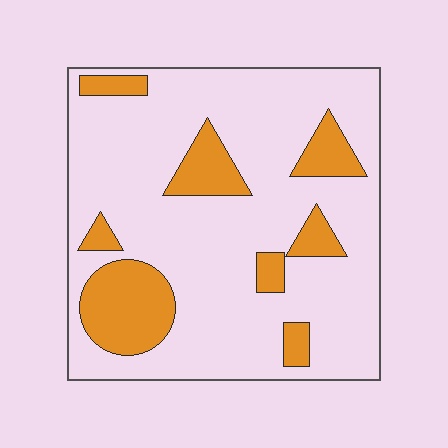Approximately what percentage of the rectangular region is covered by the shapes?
Approximately 20%.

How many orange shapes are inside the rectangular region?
8.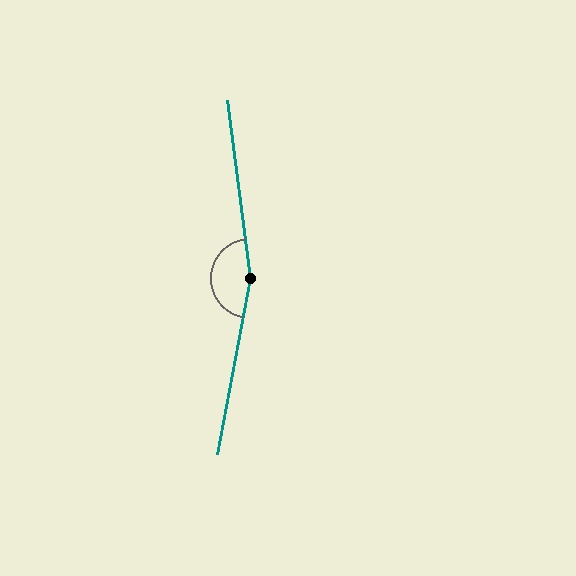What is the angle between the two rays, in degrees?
Approximately 162 degrees.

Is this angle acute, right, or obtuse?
It is obtuse.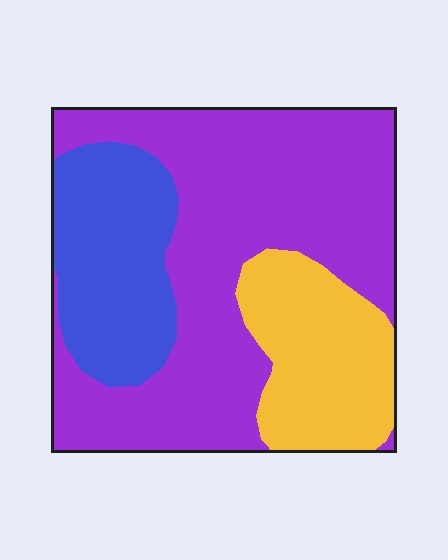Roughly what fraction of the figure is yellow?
Yellow takes up about one fifth (1/5) of the figure.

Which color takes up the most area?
Purple, at roughly 55%.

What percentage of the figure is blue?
Blue covers about 20% of the figure.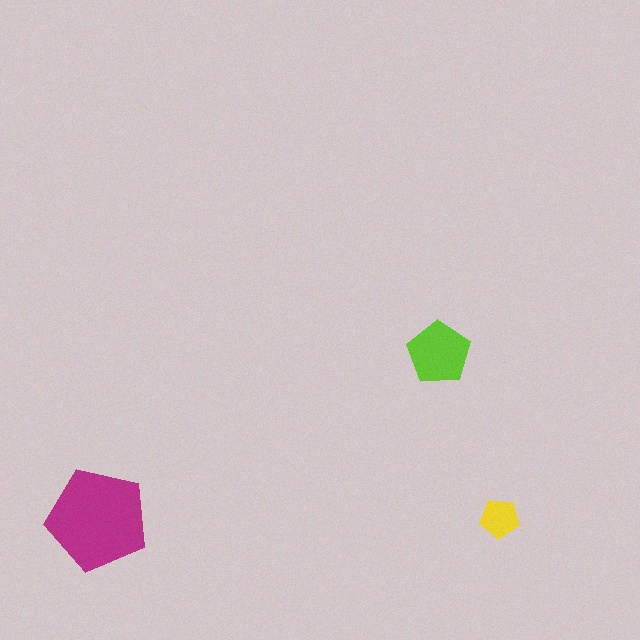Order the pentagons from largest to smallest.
the magenta one, the lime one, the yellow one.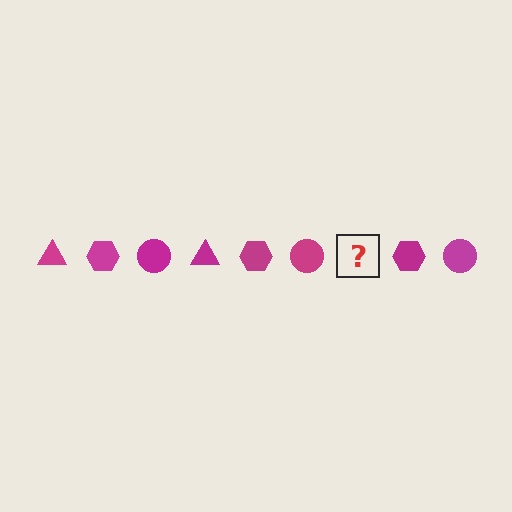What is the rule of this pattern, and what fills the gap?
The rule is that the pattern cycles through triangle, hexagon, circle shapes in magenta. The gap should be filled with a magenta triangle.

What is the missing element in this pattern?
The missing element is a magenta triangle.